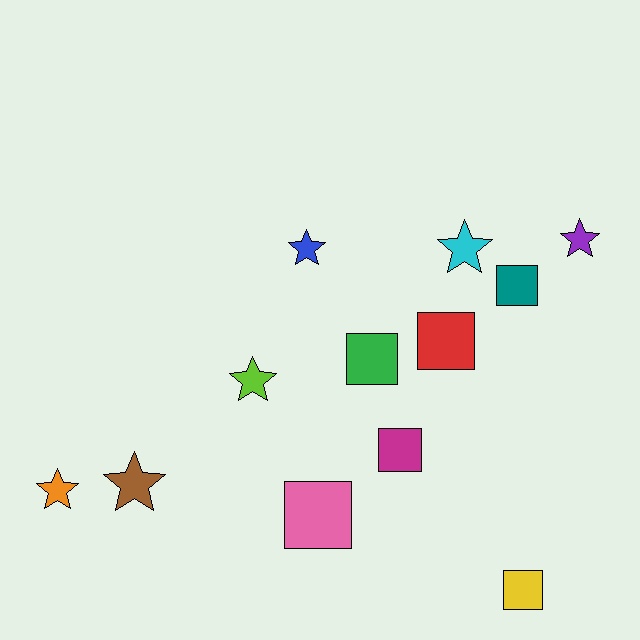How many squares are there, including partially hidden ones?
There are 6 squares.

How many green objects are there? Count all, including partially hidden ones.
There is 1 green object.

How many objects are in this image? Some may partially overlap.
There are 12 objects.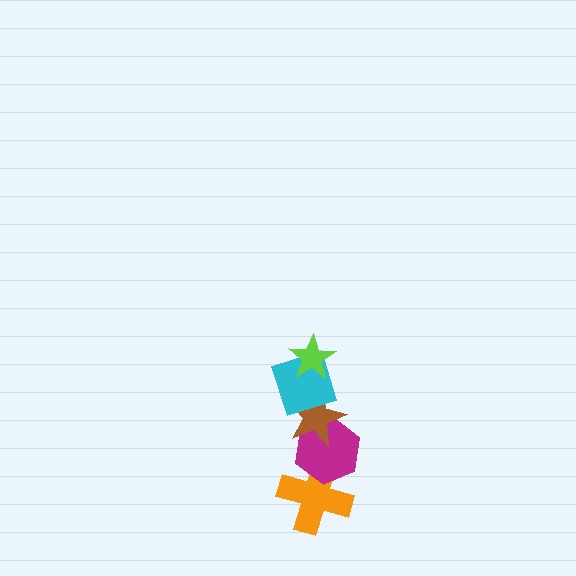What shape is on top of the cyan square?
The lime star is on top of the cyan square.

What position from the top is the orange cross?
The orange cross is 5th from the top.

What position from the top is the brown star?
The brown star is 3rd from the top.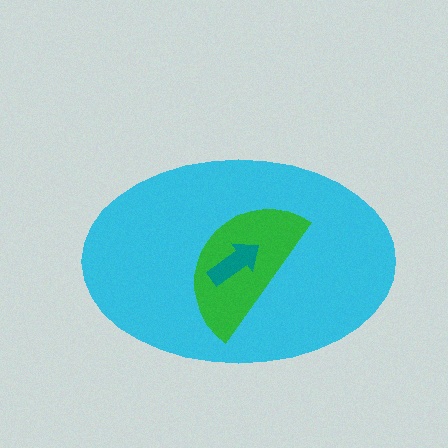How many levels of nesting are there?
3.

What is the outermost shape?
The cyan ellipse.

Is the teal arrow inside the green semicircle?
Yes.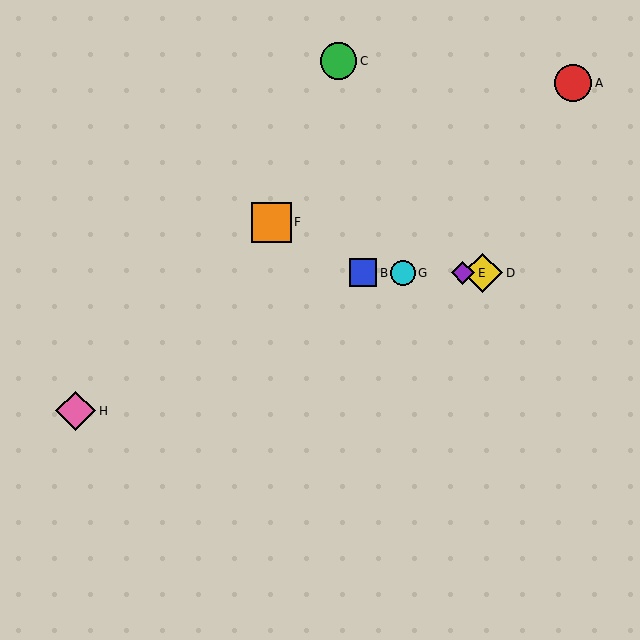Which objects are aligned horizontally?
Objects B, D, E, G are aligned horizontally.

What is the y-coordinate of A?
Object A is at y≈83.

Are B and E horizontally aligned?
Yes, both are at y≈273.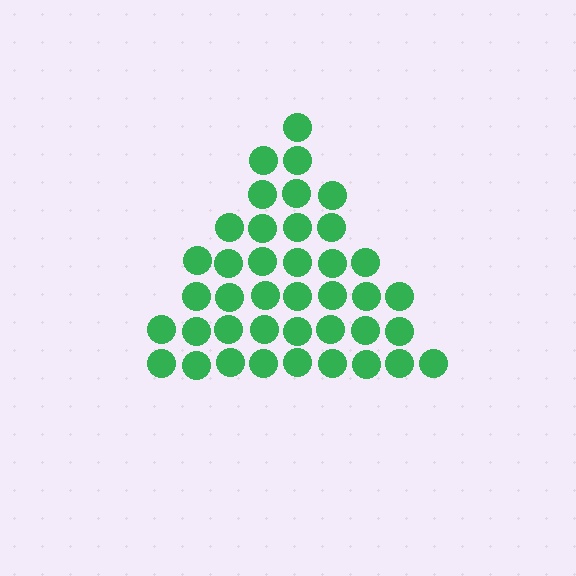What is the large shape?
The large shape is a triangle.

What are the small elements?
The small elements are circles.